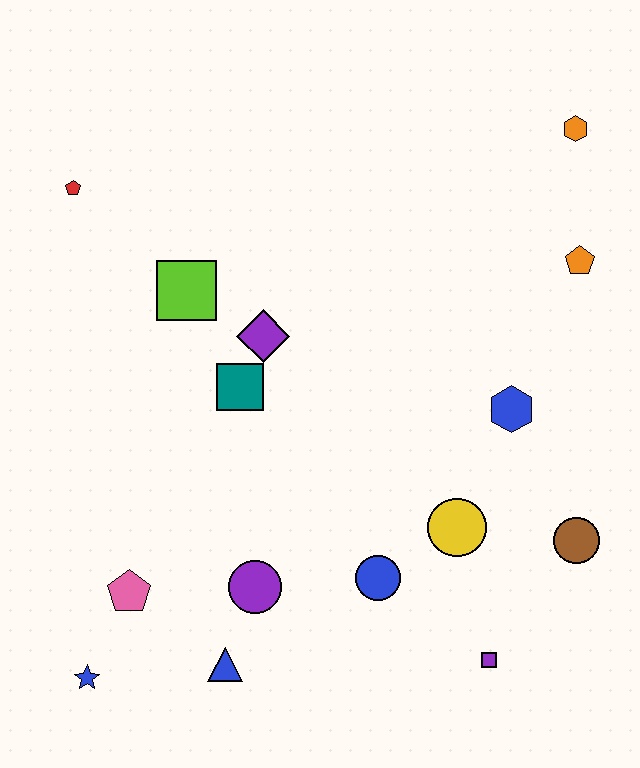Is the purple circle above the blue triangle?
Yes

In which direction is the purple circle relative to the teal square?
The purple circle is below the teal square.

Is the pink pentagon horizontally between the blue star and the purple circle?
Yes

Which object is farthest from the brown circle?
The red pentagon is farthest from the brown circle.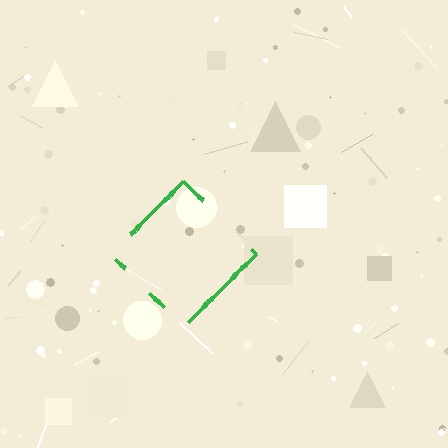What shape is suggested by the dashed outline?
The dashed outline suggests a diamond.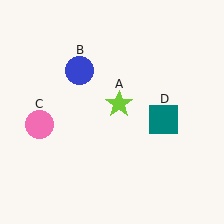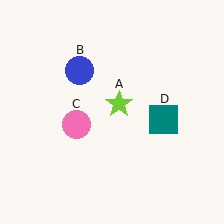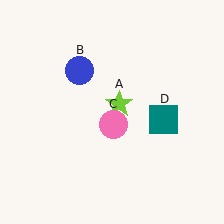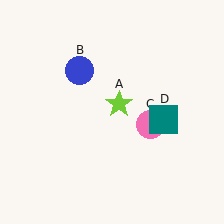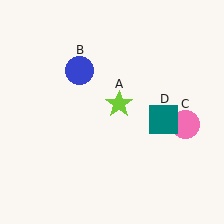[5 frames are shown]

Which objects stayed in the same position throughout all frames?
Lime star (object A) and blue circle (object B) and teal square (object D) remained stationary.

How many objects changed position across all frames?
1 object changed position: pink circle (object C).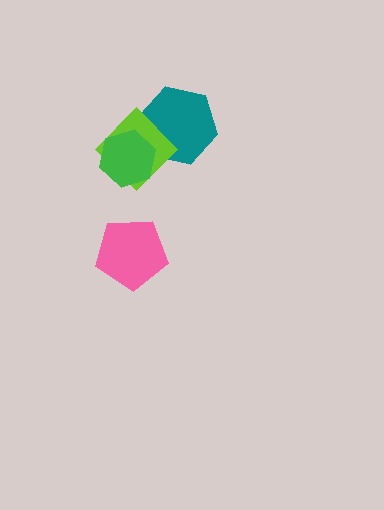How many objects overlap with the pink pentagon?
0 objects overlap with the pink pentagon.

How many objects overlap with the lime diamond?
2 objects overlap with the lime diamond.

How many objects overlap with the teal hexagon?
2 objects overlap with the teal hexagon.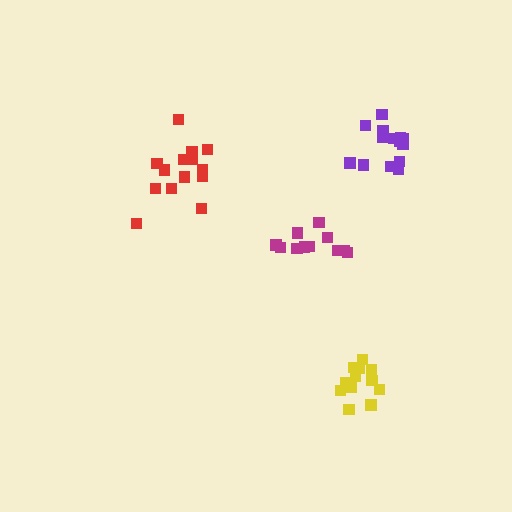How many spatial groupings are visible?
There are 4 spatial groupings.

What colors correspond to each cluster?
The clusters are colored: magenta, red, yellow, purple.